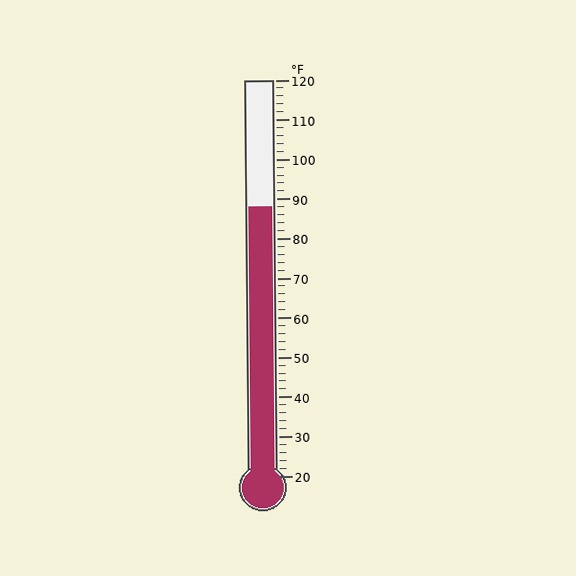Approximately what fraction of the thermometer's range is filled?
The thermometer is filled to approximately 70% of its range.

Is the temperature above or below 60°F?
The temperature is above 60°F.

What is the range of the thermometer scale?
The thermometer scale ranges from 20°F to 120°F.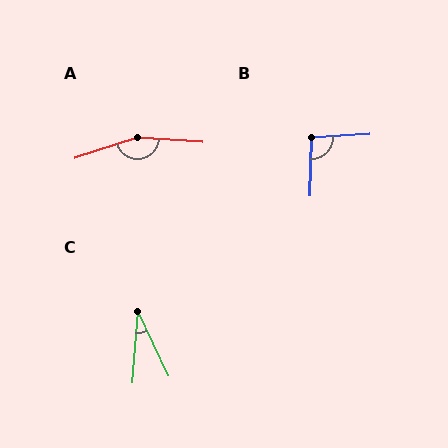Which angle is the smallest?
C, at approximately 30 degrees.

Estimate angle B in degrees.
Approximately 94 degrees.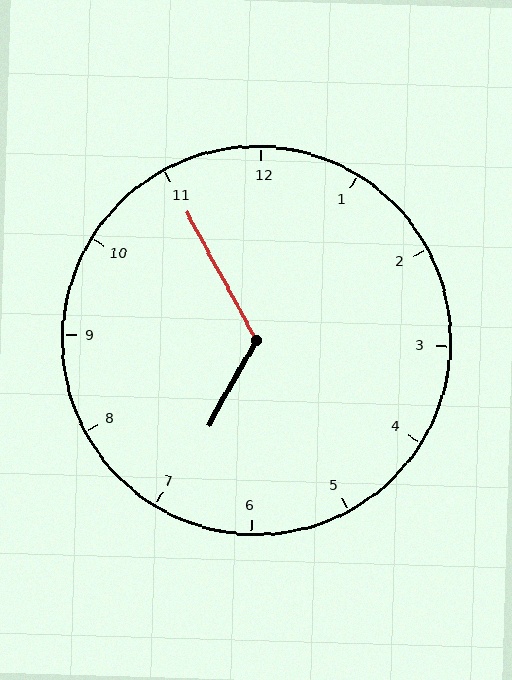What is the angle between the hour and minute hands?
Approximately 122 degrees.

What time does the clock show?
6:55.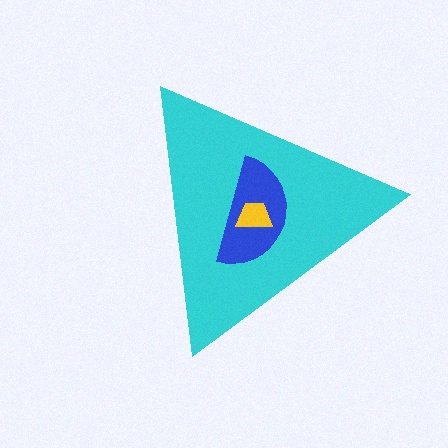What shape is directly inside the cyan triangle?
The blue semicircle.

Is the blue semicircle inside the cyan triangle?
Yes.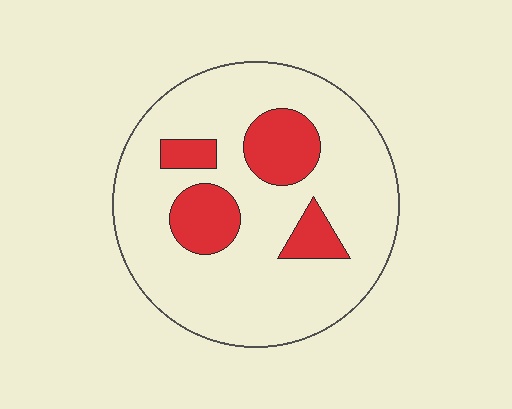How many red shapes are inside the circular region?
4.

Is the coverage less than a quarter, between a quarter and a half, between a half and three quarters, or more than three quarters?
Less than a quarter.